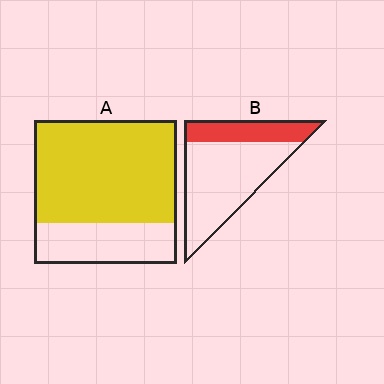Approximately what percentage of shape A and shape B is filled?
A is approximately 70% and B is approximately 30%.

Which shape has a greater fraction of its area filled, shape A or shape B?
Shape A.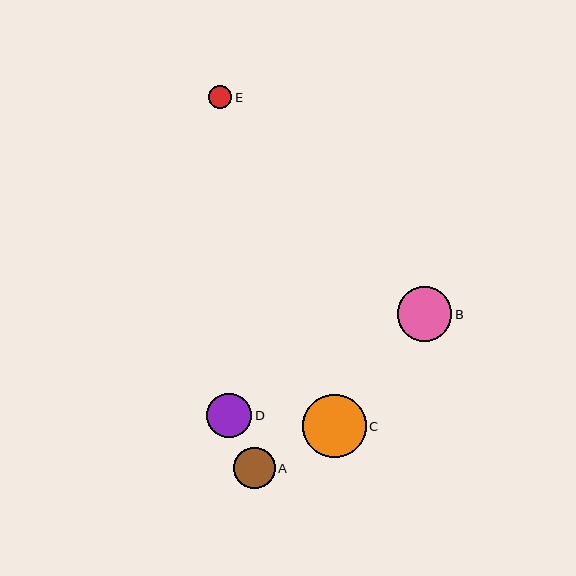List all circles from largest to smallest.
From largest to smallest: C, B, D, A, E.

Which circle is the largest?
Circle C is the largest with a size of approximately 63 pixels.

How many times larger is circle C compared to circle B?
Circle C is approximately 1.2 times the size of circle B.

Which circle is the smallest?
Circle E is the smallest with a size of approximately 24 pixels.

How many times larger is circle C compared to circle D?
Circle C is approximately 1.4 times the size of circle D.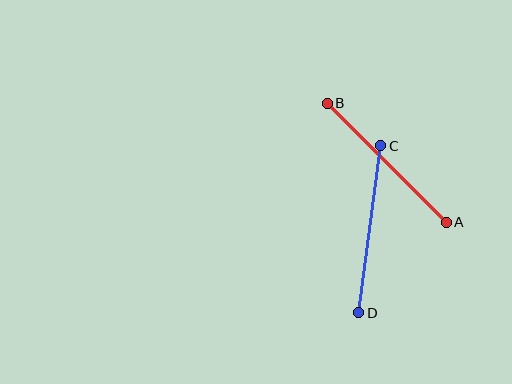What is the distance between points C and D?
The distance is approximately 168 pixels.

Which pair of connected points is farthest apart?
Points A and B are farthest apart.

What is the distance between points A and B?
The distance is approximately 169 pixels.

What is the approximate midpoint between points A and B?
The midpoint is at approximately (387, 163) pixels.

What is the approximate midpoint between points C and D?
The midpoint is at approximately (370, 229) pixels.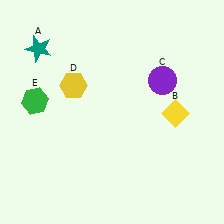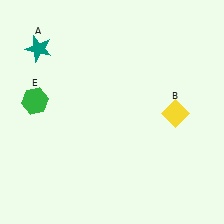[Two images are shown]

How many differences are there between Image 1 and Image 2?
There are 2 differences between the two images.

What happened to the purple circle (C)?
The purple circle (C) was removed in Image 2. It was in the top-right area of Image 1.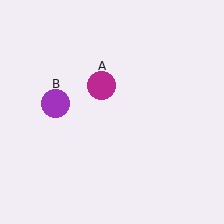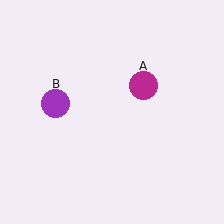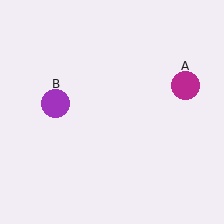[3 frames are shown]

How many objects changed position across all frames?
1 object changed position: magenta circle (object A).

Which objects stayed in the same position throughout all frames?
Purple circle (object B) remained stationary.